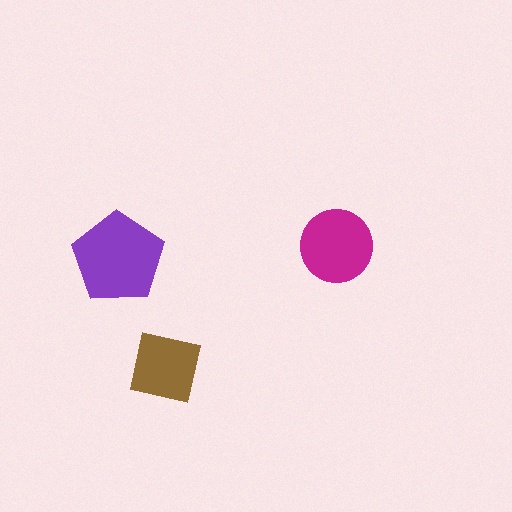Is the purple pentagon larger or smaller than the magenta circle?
Larger.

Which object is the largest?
The purple pentagon.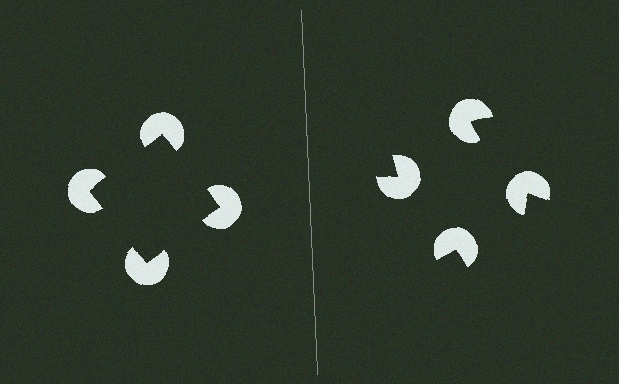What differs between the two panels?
The pac-man discs are positioned identically on both sides; only the wedge orientations differ. On the left they align to a square; on the right they are misaligned.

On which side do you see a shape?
An illusory square appears on the left side. On the right side the wedge cuts are rotated, so no coherent shape forms.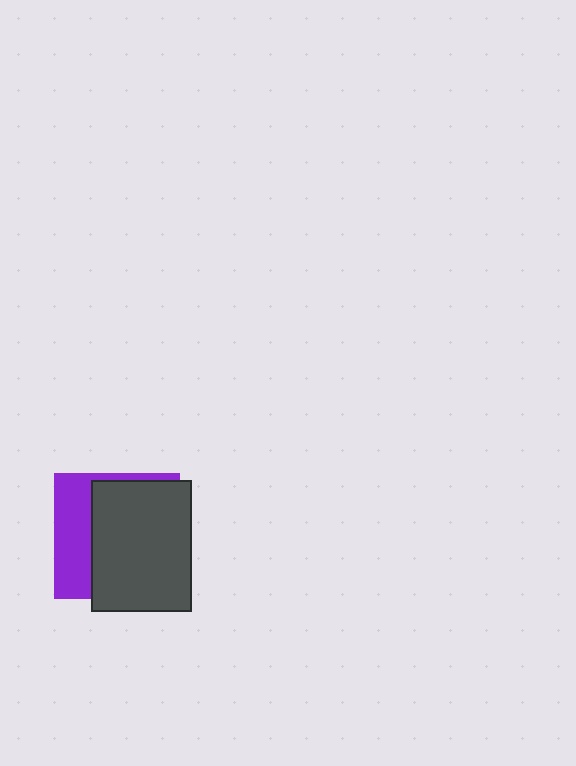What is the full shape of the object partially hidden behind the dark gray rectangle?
The partially hidden object is a purple square.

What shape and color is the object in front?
The object in front is a dark gray rectangle.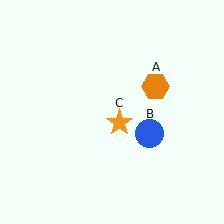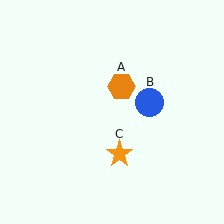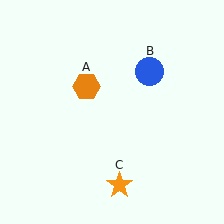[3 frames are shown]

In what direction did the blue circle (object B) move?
The blue circle (object B) moved up.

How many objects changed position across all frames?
3 objects changed position: orange hexagon (object A), blue circle (object B), orange star (object C).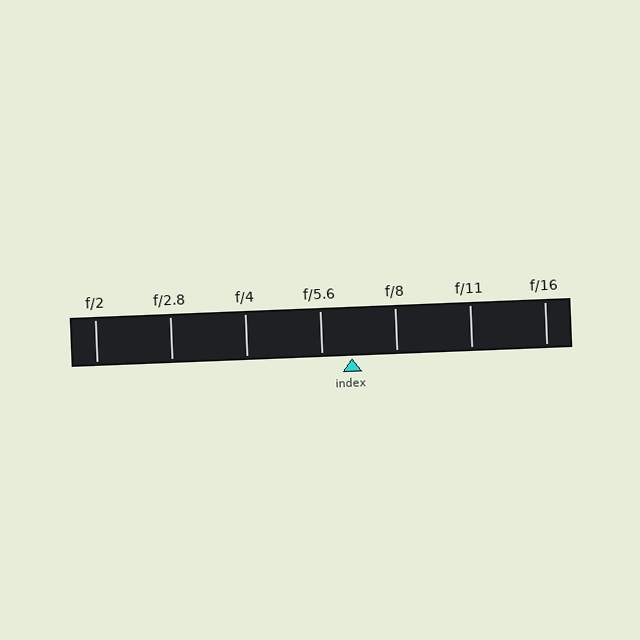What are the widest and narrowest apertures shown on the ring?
The widest aperture shown is f/2 and the narrowest is f/16.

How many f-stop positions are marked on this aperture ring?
There are 7 f-stop positions marked.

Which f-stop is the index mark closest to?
The index mark is closest to f/5.6.